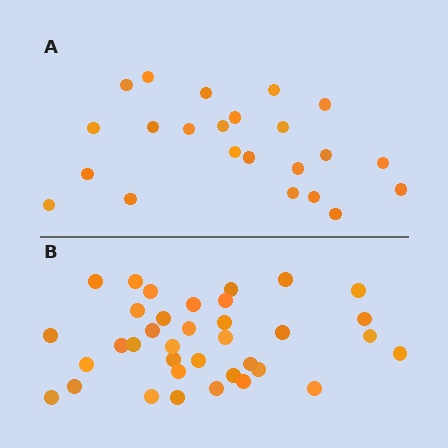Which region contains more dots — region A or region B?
Region B (the bottom region) has more dots.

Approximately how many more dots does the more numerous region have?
Region B has approximately 15 more dots than region A.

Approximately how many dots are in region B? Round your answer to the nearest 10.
About 40 dots. (The exact count is 36, which rounds to 40.)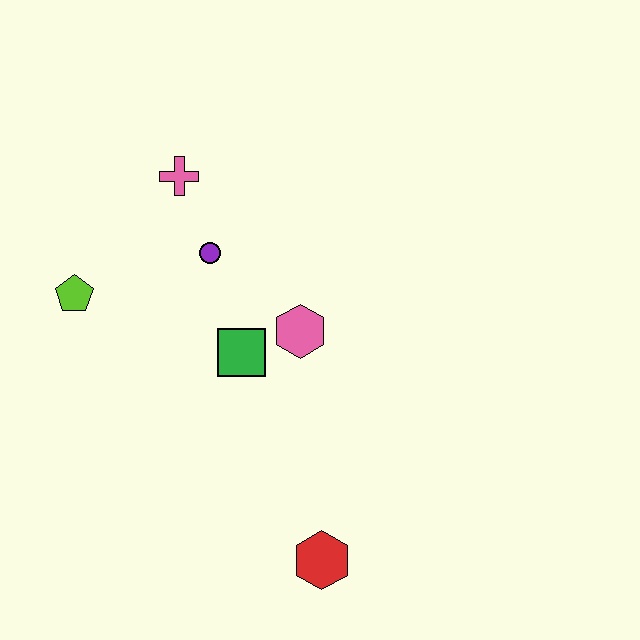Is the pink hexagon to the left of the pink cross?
No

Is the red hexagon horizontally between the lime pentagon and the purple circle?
No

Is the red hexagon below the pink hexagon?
Yes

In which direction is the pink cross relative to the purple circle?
The pink cross is above the purple circle.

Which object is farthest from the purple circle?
The red hexagon is farthest from the purple circle.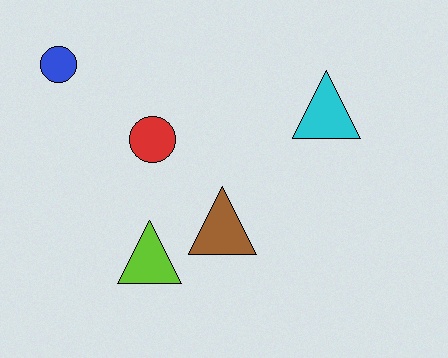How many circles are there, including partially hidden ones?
There are 2 circles.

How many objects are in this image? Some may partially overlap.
There are 5 objects.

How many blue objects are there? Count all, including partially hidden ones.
There is 1 blue object.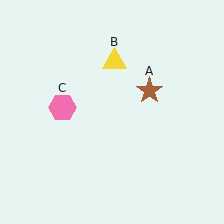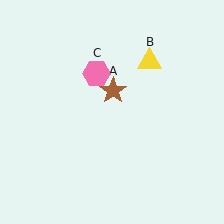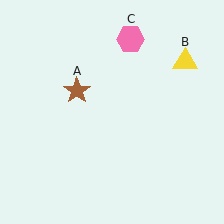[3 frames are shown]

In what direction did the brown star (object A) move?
The brown star (object A) moved left.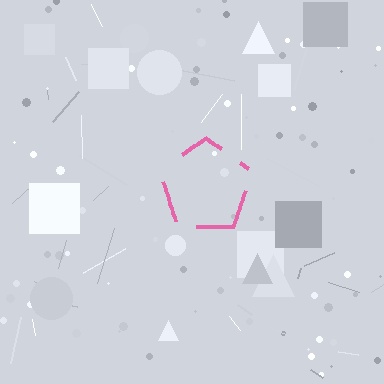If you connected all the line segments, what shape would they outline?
They would outline a pentagon.